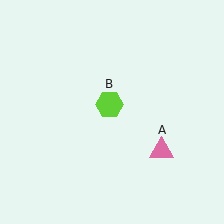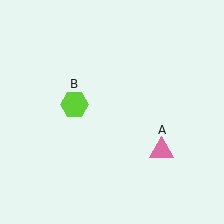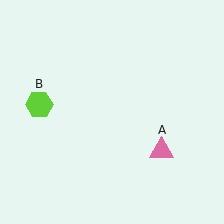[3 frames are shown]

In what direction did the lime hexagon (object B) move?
The lime hexagon (object B) moved left.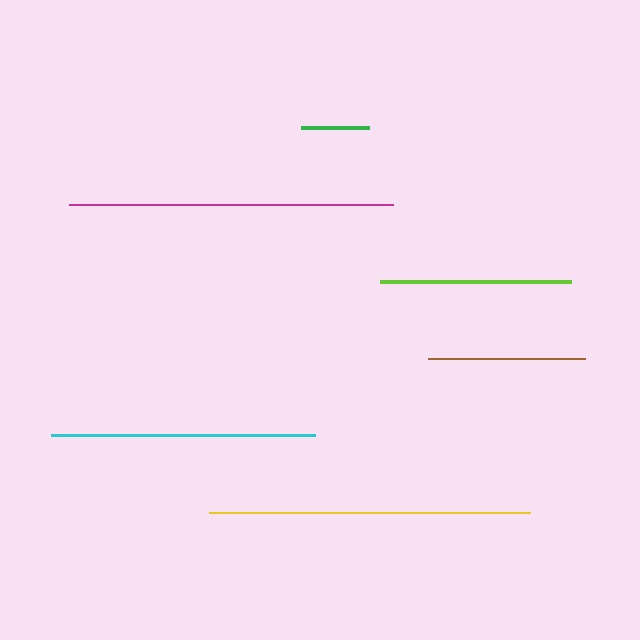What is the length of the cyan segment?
The cyan segment is approximately 263 pixels long.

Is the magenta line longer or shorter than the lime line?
The magenta line is longer than the lime line.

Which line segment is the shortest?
The green line is the shortest at approximately 68 pixels.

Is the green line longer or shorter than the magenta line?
The magenta line is longer than the green line.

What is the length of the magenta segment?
The magenta segment is approximately 325 pixels long.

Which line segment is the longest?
The magenta line is the longest at approximately 325 pixels.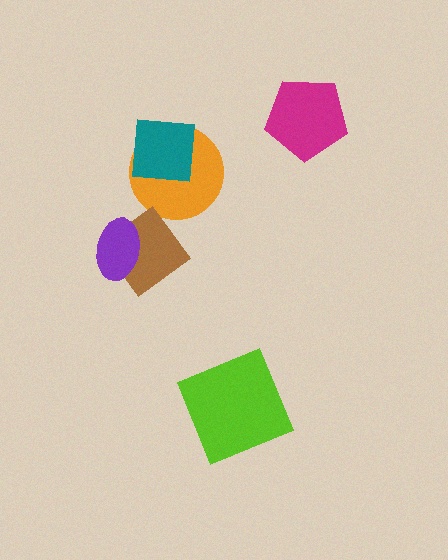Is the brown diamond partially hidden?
Yes, it is partially covered by another shape.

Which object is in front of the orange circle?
The teal square is in front of the orange circle.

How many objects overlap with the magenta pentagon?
0 objects overlap with the magenta pentagon.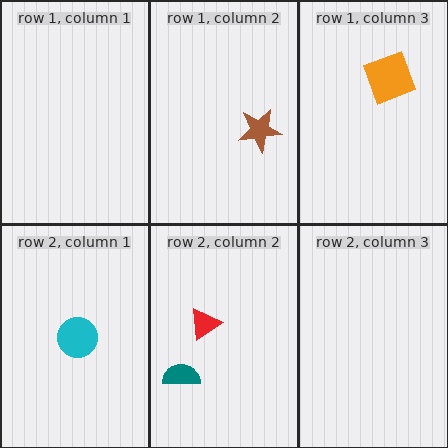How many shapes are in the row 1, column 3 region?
1.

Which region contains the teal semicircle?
The row 2, column 2 region.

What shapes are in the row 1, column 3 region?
The orange square.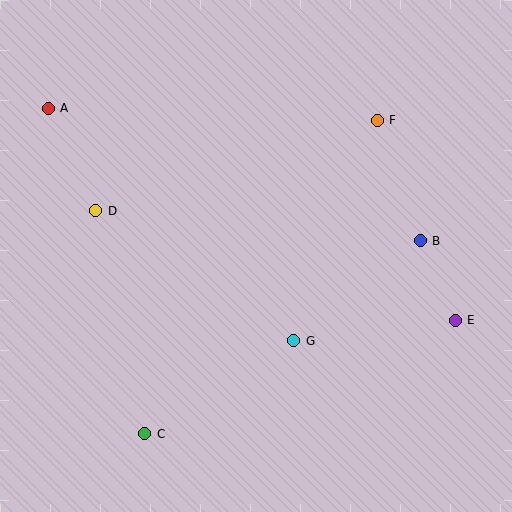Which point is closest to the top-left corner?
Point A is closest to the top-left corner.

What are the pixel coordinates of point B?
Point B is at (420, 241).